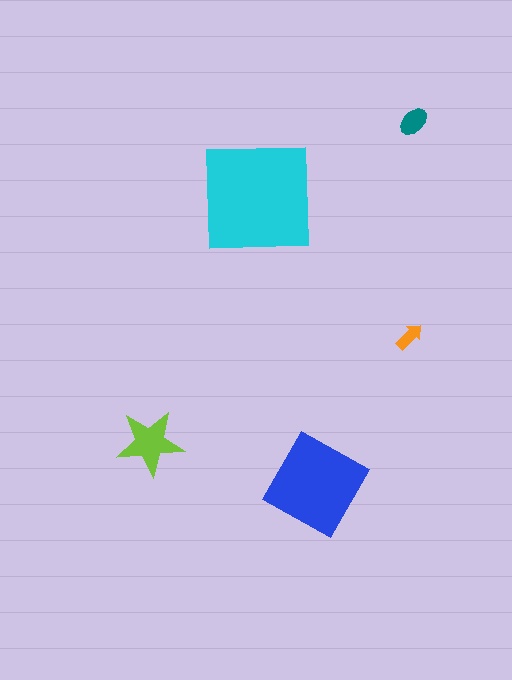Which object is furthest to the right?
The teal ellipse is rightmost.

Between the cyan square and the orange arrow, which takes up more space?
The cyan square.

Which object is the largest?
The cyan square.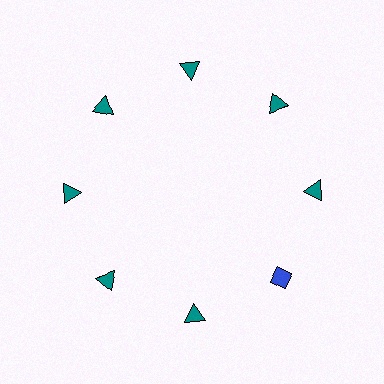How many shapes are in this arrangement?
There are 8 shapes arranged in a ring pattern.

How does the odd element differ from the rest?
It differs in both color (blue instead of teal) and shape (diamond instead of triangle).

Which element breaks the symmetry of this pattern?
The blue diamond at roughly the 4 o'clock position breaks the symmetry. All other shapes are teal triangles.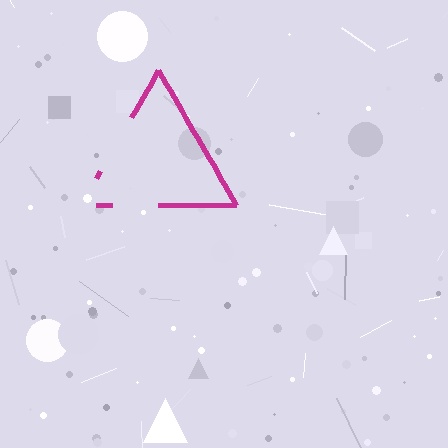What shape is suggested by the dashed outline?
The dashed outline suggests a triangle.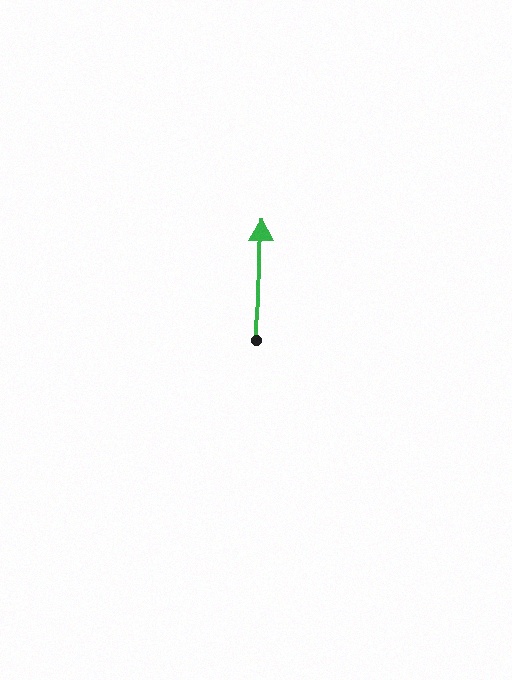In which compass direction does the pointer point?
North.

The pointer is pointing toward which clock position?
Roughly 12 o'clock.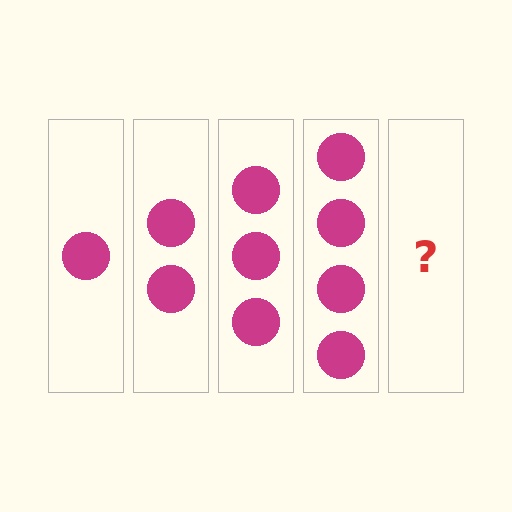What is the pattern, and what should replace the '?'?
The pattern is that each step adds one more circle. The '?' should be 5 circles.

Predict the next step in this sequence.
The next step is 5 circles.